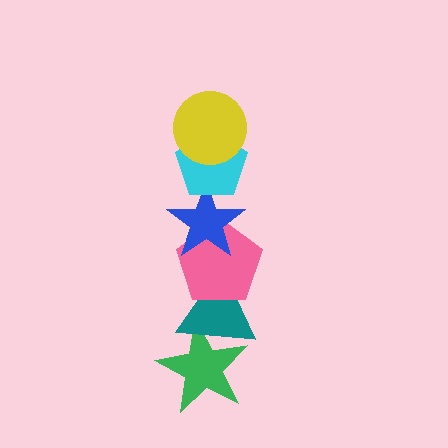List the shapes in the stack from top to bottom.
From top to bottom: the yellow circle, the cyan pentagon, the blue star, the pink pentagon, the teal triangle, the green star.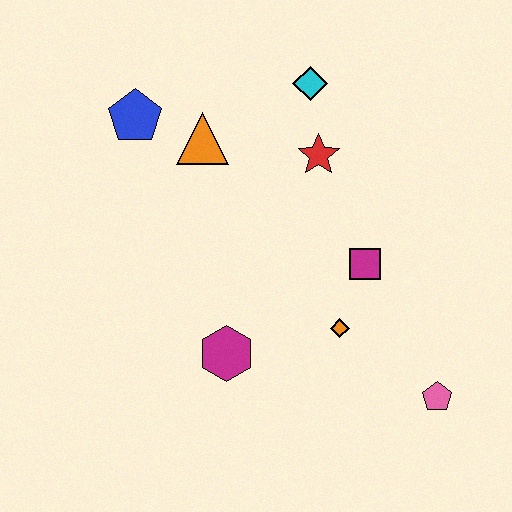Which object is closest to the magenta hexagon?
The orange diamond is closest to the magenta hexagon.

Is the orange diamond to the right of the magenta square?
No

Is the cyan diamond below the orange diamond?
No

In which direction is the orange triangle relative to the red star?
The orange triangle is to the left of the red star.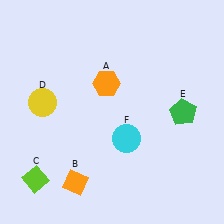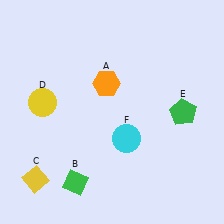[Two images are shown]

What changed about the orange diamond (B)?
In Image 1, B is orange. In Image 2, it changed to green.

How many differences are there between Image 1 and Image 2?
There are 2 differences between the two images.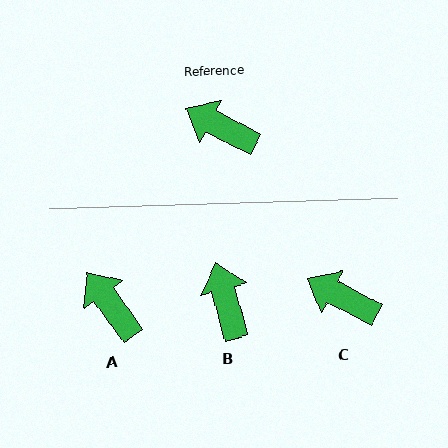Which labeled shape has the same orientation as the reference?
C.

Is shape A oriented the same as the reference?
No, it is off by about 26 degrees.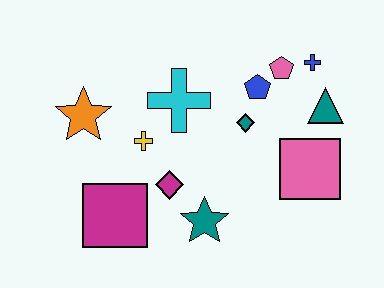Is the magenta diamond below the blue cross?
Yes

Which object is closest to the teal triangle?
The blue cross is closest to the teal triangle.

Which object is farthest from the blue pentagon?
The magenta square is farthest from the blue pentagon.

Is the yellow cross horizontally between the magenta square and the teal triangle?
Yes